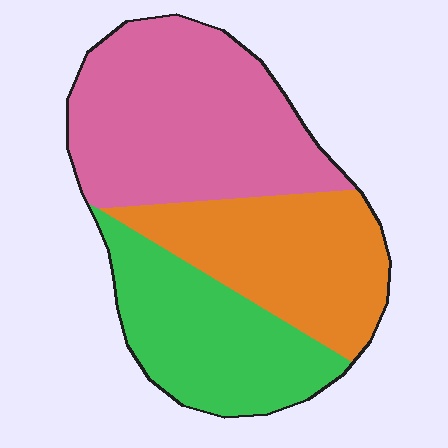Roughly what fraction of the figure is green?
Green covers around 30% of the figure.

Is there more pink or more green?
Pink.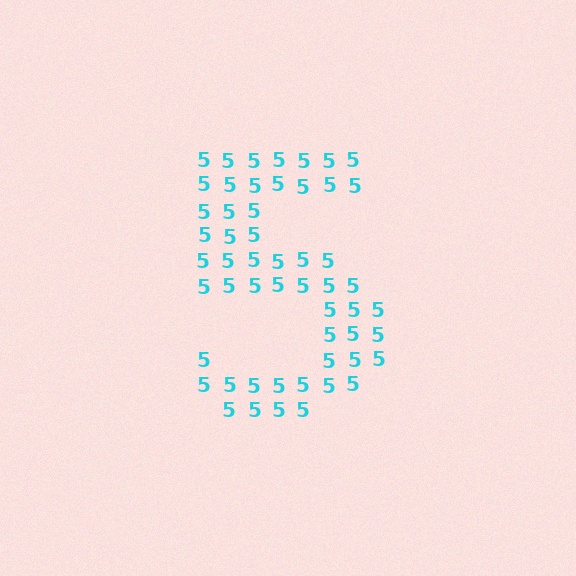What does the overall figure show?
The overall figure shows the digit 5.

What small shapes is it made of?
It is made of small digit 5's.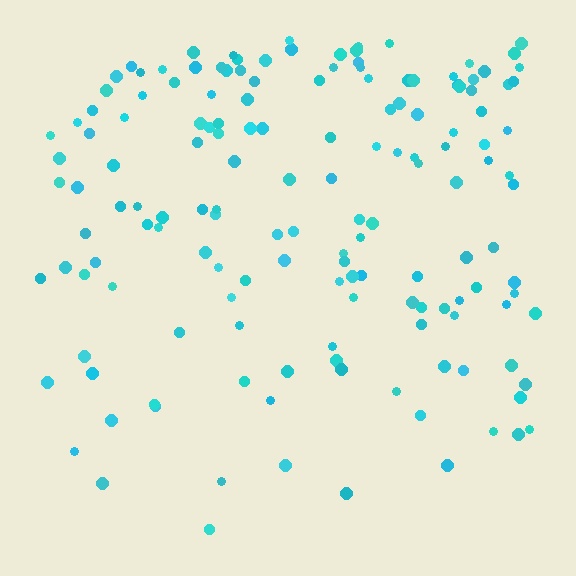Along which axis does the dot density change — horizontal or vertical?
Vertical.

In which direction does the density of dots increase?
From bottom to top, with the top side densest.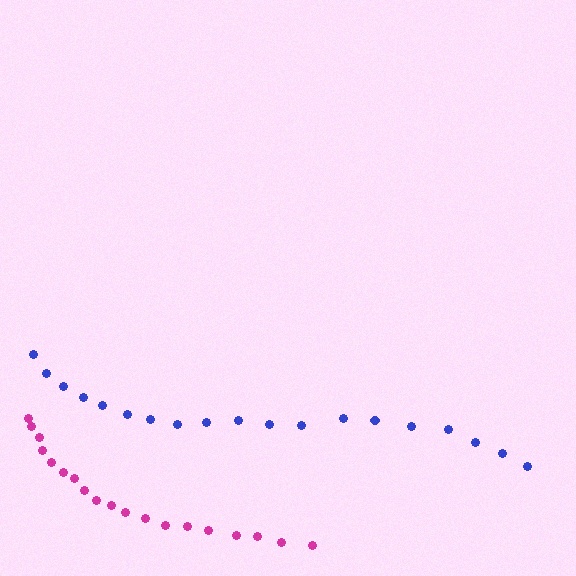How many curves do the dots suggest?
There are 2 distinct paths.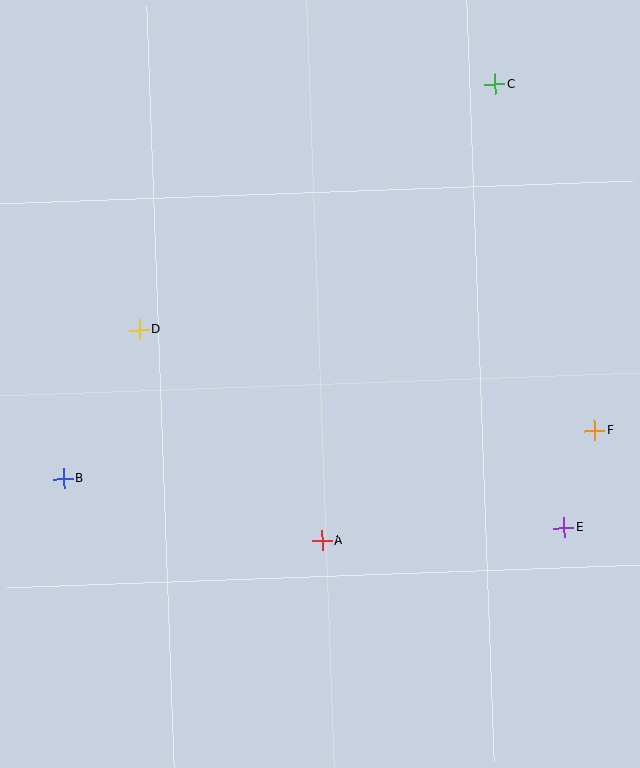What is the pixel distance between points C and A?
The distance between C and A is 488 pixels.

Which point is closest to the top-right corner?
Point C is closest to the top-right corner.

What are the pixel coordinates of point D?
Point D is at (139, 330).